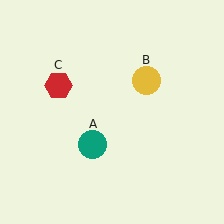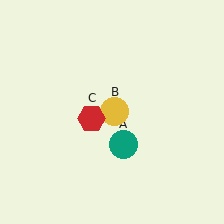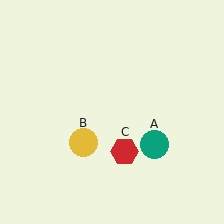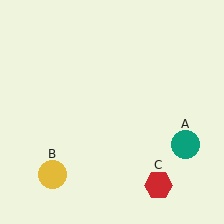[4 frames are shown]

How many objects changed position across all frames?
3 objects changed position: teal circle (object A), yellow circle (object B), red hexagon (object C).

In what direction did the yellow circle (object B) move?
The yellow circle (object B) moved down and to the left.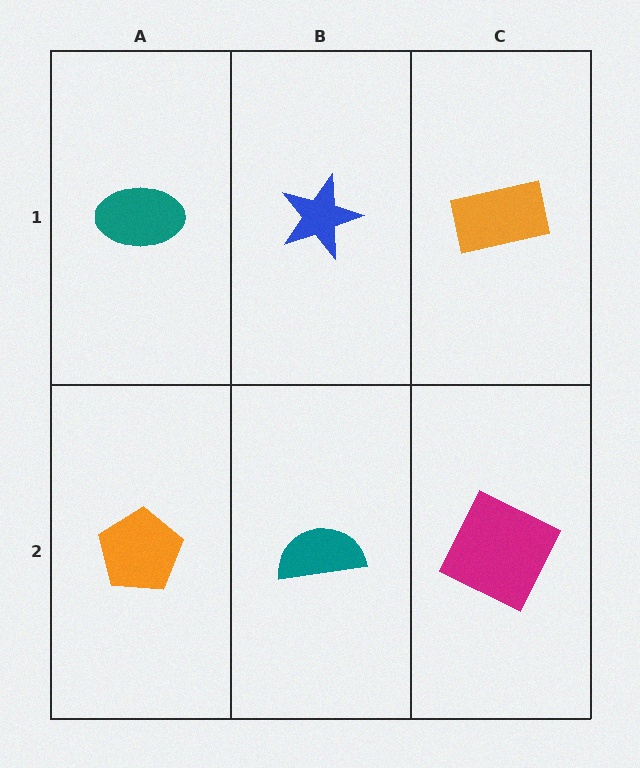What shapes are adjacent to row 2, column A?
A teal ellipse (row 1, column A), a teal semicircle (row 2, column B).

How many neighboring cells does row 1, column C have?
2.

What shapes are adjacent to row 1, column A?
An orange pentagon (row 2, column A), a blue star (row 1, column B).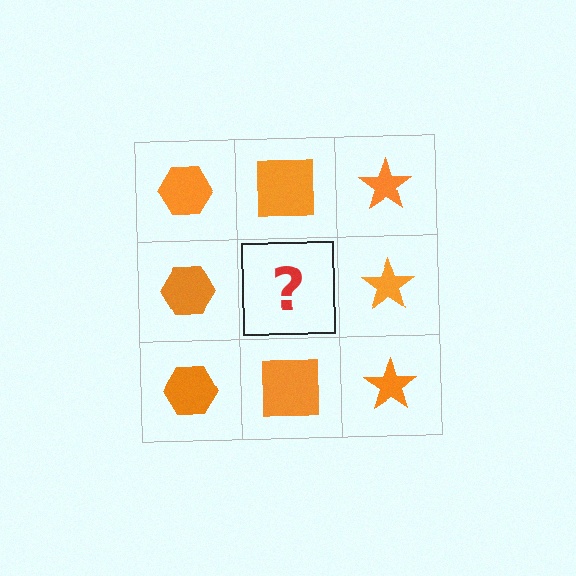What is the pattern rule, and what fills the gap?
The rule is that each column has a consistent shape. The gap should be filled with an orange square.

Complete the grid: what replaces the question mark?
The question mark should be replaced with an orange square.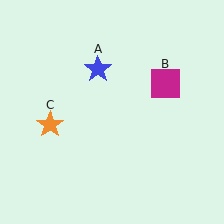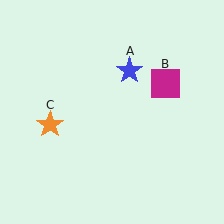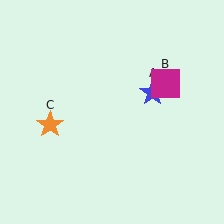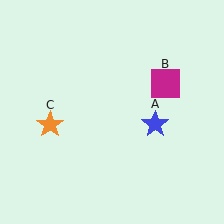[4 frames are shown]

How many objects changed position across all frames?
1 object changed position: blue star (object A).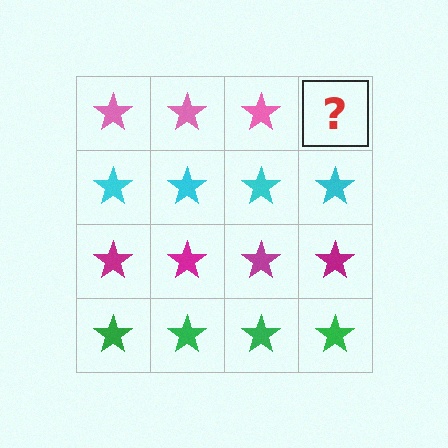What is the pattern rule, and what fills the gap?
The rule is that each row has a consistent color. The gap should be filled with a pink star.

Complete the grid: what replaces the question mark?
The question mark should be replaced with a pink star.